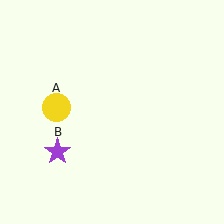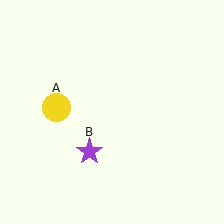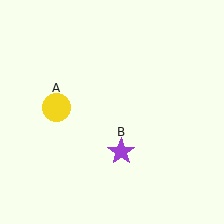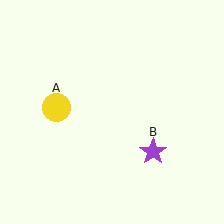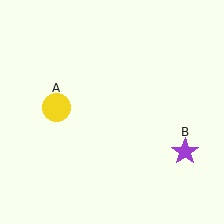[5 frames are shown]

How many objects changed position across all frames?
1 object changed position: purple star (object B).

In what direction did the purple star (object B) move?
The purple star (object B) moved right.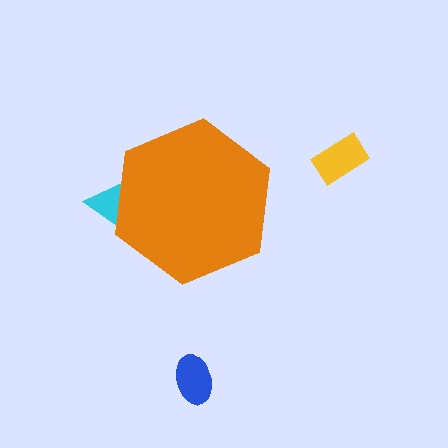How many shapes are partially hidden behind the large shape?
1 shape is partially hidden.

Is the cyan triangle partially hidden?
Yes, the cyan triangle is partially hidden behind the orange hexagon.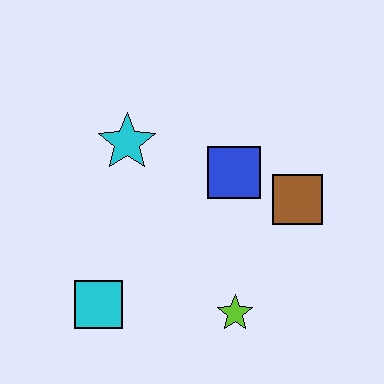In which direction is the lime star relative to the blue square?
The lime star is below the blue square.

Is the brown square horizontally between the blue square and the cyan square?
No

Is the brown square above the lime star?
Yes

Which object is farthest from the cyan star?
The lime star is farthest from the cyan star.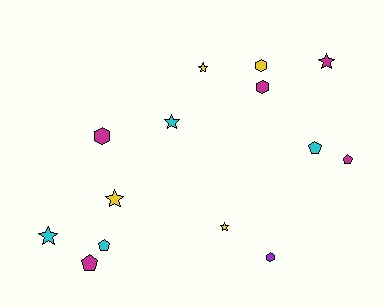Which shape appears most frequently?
Star, with 6 objects.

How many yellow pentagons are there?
There are no yellow pentagons.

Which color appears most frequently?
Magenta, with 5 objects.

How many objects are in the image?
There are 14 objects.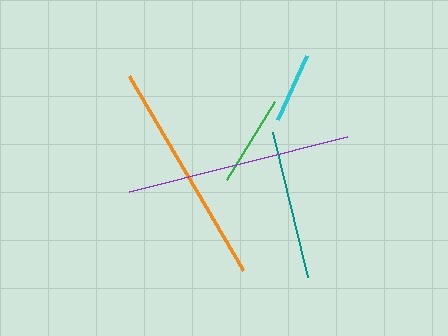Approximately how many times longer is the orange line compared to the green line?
The orange line is approximately 2.5 times the length of the green line.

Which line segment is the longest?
The purple line is the longest at approximately 224 pixels.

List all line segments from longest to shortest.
From longest to shortest: purple, orange, teal, green, cyan.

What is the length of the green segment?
The green segment is approximately 91 pixels long.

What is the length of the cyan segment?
The cyan segment is approximately 70 pixels long.